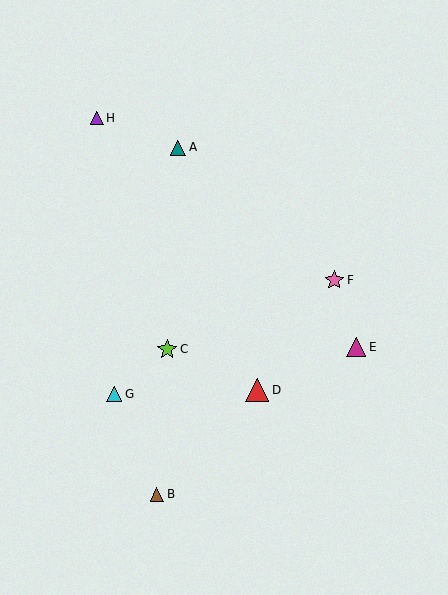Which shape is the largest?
The red triangle (labeled D) is the largest.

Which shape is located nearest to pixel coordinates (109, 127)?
The purple triangle (labeled H) at (97, 118) is nearest to that location.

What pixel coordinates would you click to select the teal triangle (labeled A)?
Click at (178, 148) to select the teal triangle A.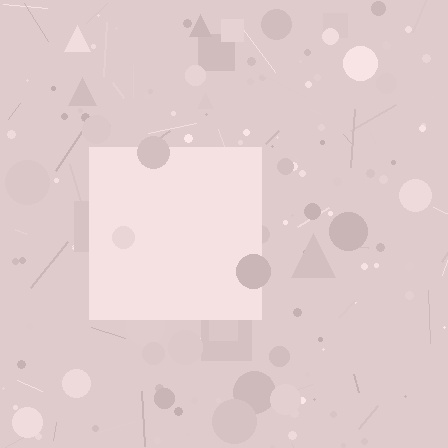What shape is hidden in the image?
A square is hidden in the image.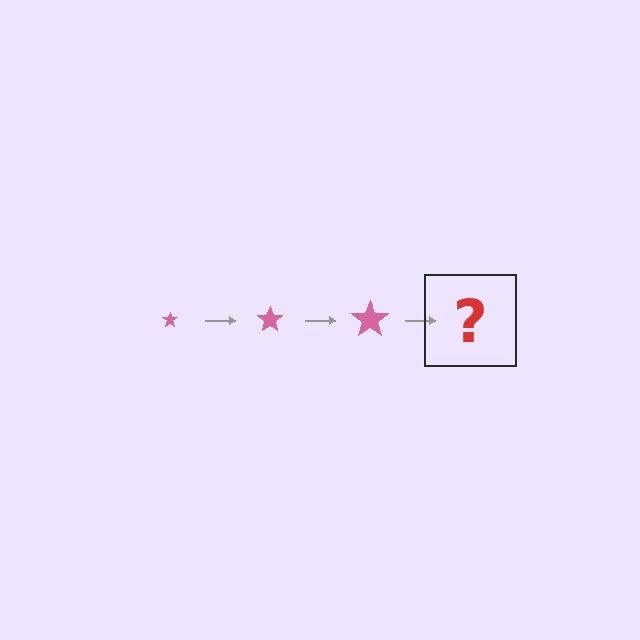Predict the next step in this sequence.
The next step is a pink star, larger than the previous one.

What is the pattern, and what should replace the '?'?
The pattern is that the star gets progressively larger each step. The '?' should be a pink star, larger than the previous one.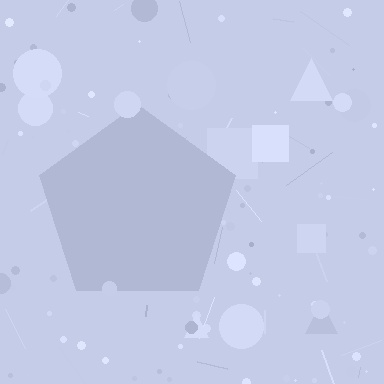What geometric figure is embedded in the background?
A pentagon is embedded in the background.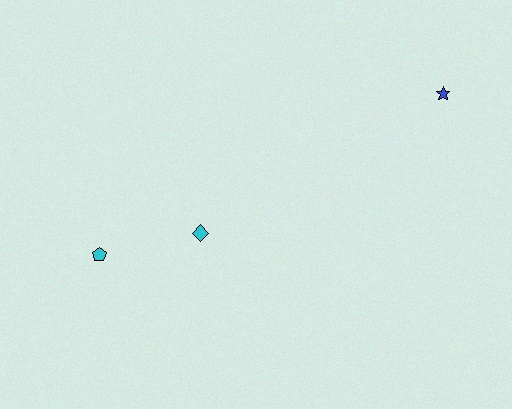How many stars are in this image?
There is 1 star.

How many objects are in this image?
There are 3 objects.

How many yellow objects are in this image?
There are no yellow objects.